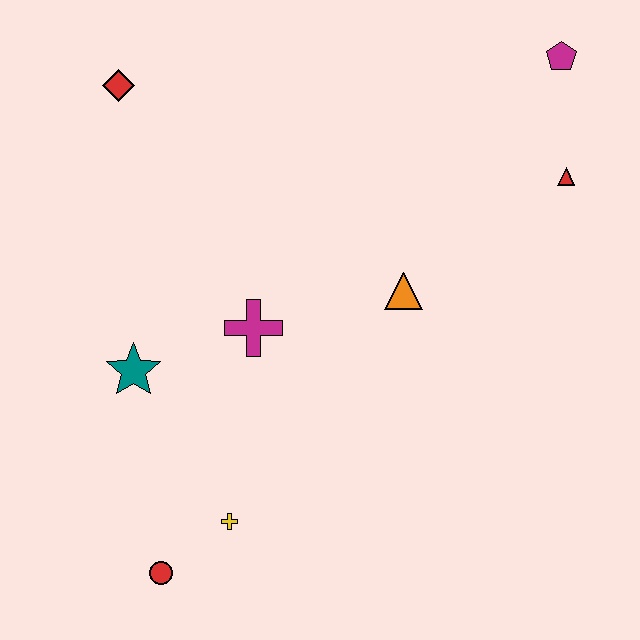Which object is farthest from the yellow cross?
The magenta pentagon is farthest from the yellow cross.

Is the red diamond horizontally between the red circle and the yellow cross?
No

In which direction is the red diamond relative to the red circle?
The red diamond is above the red circle.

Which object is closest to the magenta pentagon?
The red triangle is closest to the magenta pentagon.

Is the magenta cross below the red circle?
No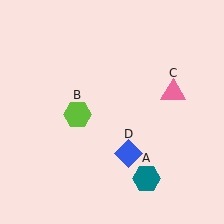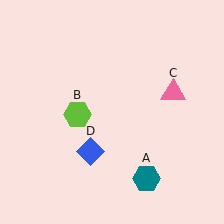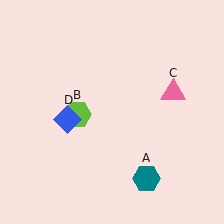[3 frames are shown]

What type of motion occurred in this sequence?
The blue diamond (object D) rotated clockwise around the center of the scene.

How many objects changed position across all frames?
1 object changed position: blue diamond (object D).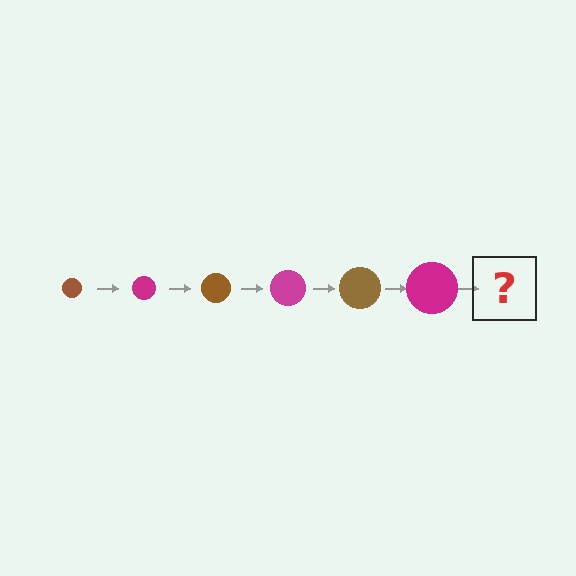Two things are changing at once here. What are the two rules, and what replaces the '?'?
The two rules are that the circle grows larger each step and the color cycles through brown and magenta. The '?' should be a brown circle, larger than the previous one.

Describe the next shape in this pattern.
It should be a brown circle, larger than the previous one.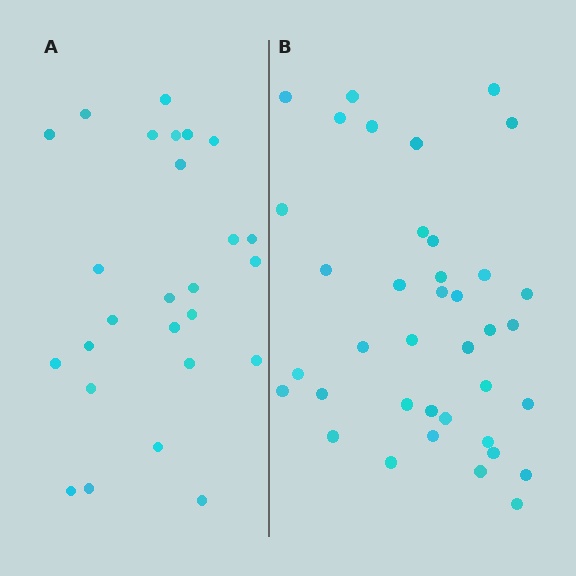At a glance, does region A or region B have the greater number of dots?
Region B (the right region) has more dots.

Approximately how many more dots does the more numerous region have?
Region B has roughly 12 or so more dots than region A.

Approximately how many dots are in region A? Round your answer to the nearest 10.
About 30 dots. (The exact count is 26, which rounds to 30.)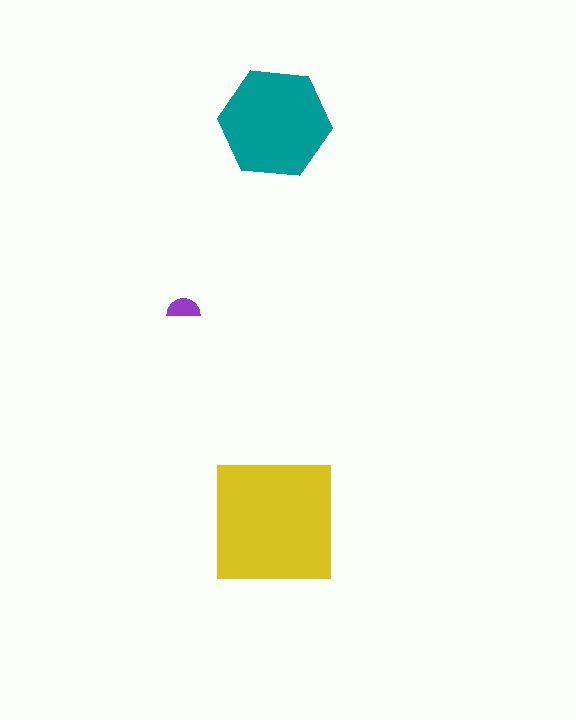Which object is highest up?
The teal hexagon is topmost.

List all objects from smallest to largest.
The purple semicircle, the teal hexagon, the yellow square.